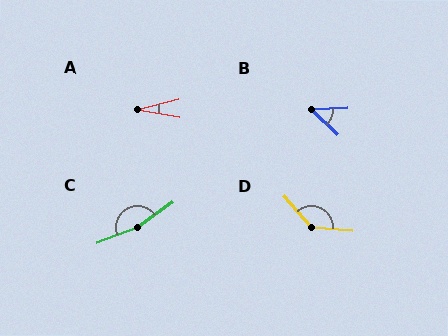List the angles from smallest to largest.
A (24°), B (47°), D (136°), C (164°).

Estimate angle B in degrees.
Approximately 47 degrees.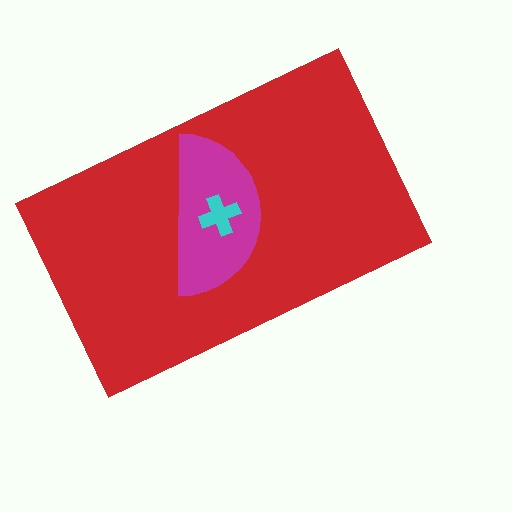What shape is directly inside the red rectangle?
The magenta semicircle.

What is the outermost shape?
The red rectangle.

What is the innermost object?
The cyan cross.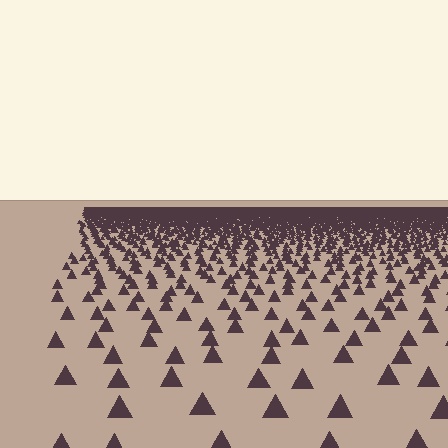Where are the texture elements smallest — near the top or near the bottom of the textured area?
Near the top.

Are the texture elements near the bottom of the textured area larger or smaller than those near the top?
Larger. Near the bottom, elements are closer to the viewer and appear at a bigger on-screen size.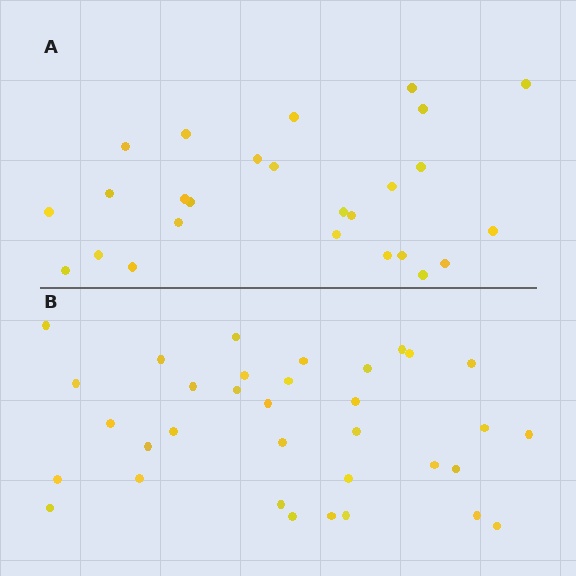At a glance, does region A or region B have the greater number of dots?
Region B (the bottom region) has more dots.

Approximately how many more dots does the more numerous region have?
Region B has roughly 8 or so more dots than region A.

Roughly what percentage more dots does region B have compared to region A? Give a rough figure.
About 30% more.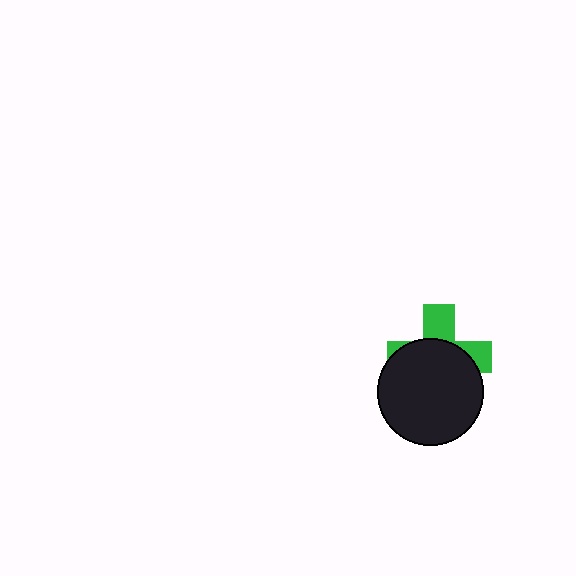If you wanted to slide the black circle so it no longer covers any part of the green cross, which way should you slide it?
Slide it down — that is the most direct way to separate the two shapes.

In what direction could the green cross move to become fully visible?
The green cross could move up. That would shift it out from behind the black circle entirely.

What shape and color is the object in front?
The object in front is a black circle.